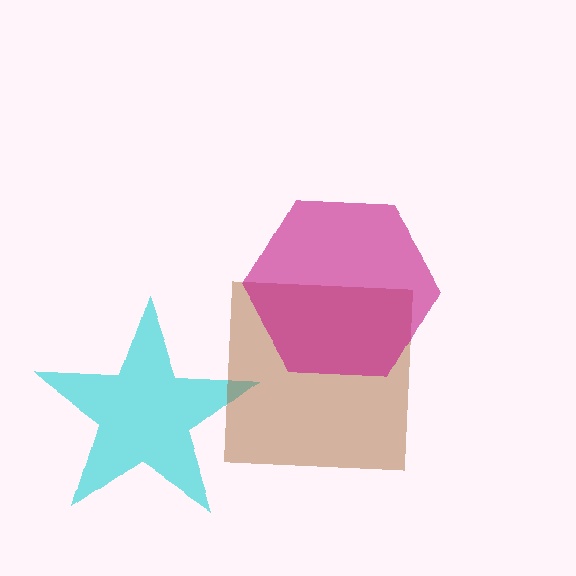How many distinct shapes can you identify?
There are 3 distinct shapes: a cyan star, a brown square, a magenta hexagon.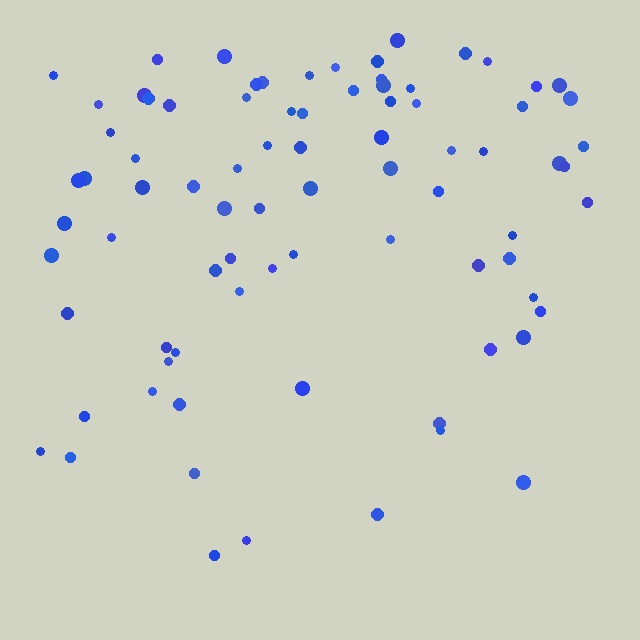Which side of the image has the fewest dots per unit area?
The bottom.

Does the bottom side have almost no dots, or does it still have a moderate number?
Still a moderate number, just noticeably fewer than the top.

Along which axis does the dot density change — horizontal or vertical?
Vertical.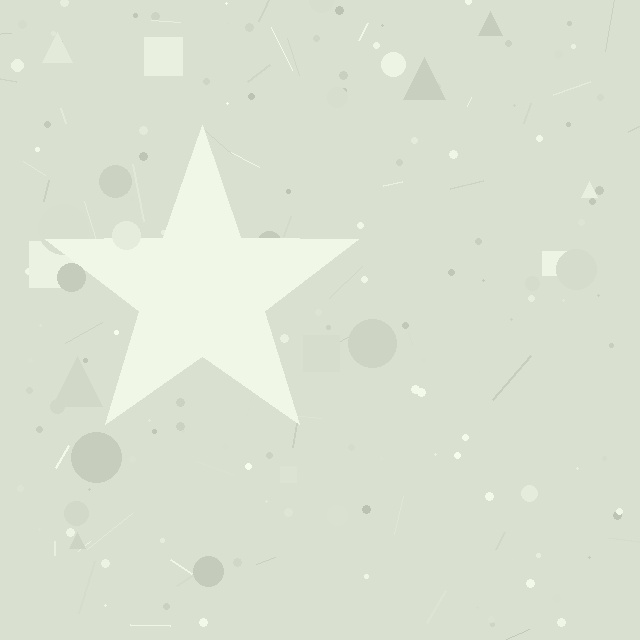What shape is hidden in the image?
A star is hidden in the image.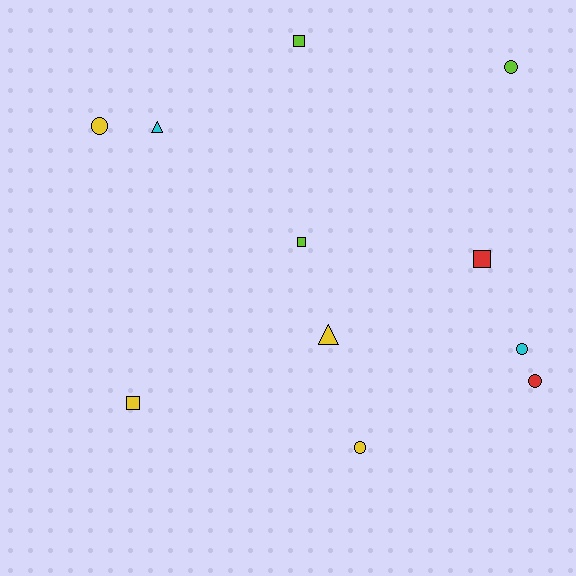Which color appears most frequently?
Yellow, with 4 objects.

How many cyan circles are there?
There is 1 cyan circle.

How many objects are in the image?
There are 11 objects.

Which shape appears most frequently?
Circle, with 5 objects.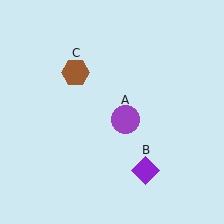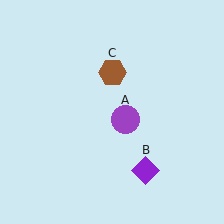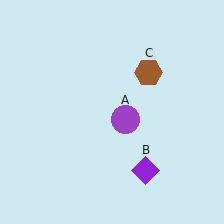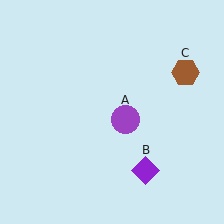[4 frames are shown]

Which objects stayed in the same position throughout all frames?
Purple circle (object A) and purple diamond (object B) remained stationary.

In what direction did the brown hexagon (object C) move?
The brown hexagon (object C) moved right.